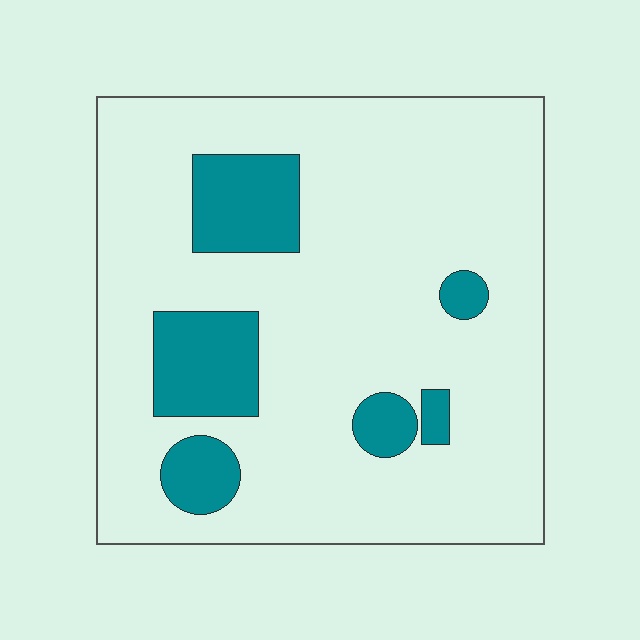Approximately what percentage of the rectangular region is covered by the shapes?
Approximately 15%.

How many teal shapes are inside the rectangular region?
6.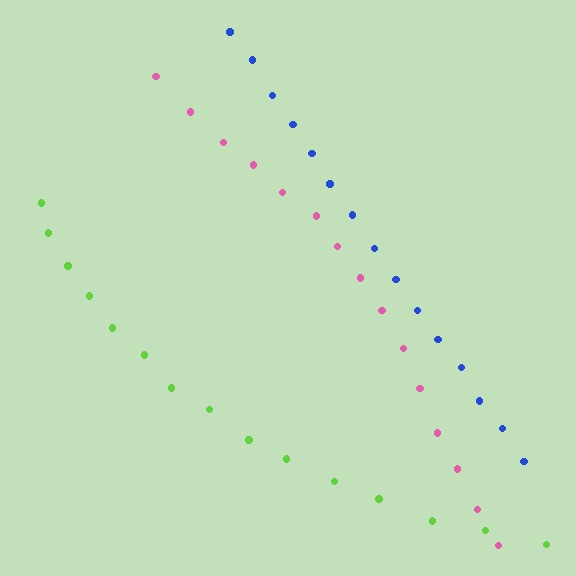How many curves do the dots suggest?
There are 3 distinct paths.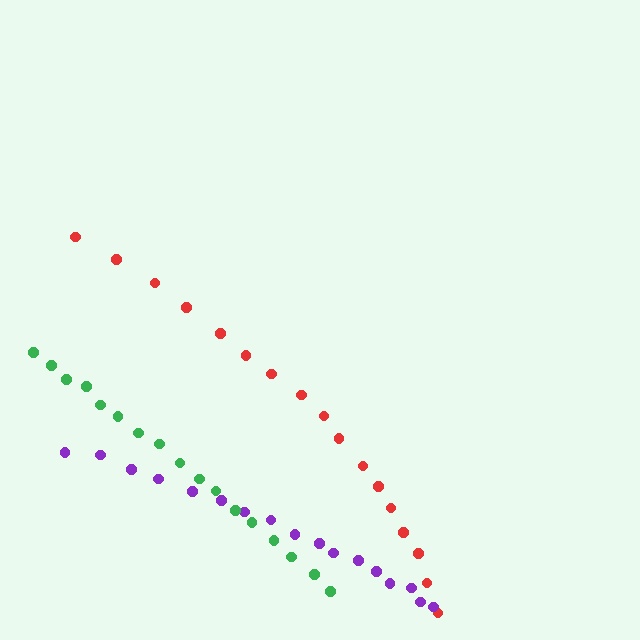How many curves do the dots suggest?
There are 3 distinct paths.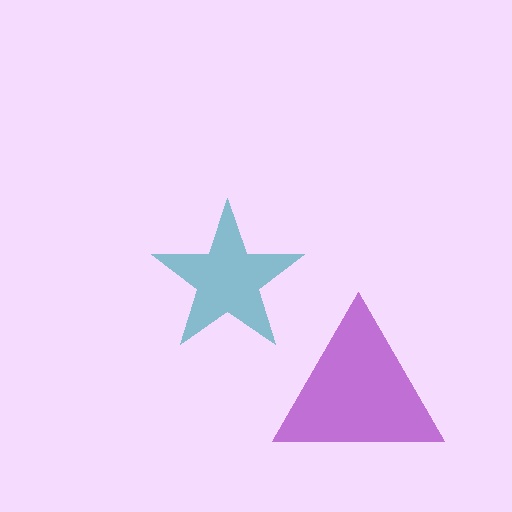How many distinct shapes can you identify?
There are 2 distinct shapes: a purple triangle, a teal star.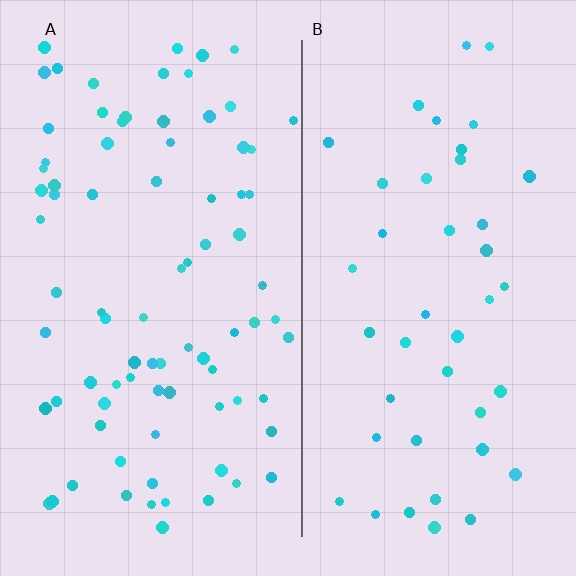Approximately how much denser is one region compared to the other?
Approximately 2.0× — region A over region B.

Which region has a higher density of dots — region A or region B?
A (the left).